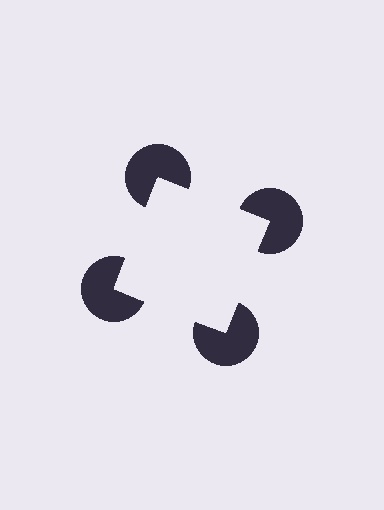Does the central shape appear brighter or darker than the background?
It typically appears slightly brighter than the background, even though no actual brightness change is drawn.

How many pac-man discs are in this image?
There are 4 — one at each vertex of the illusory square.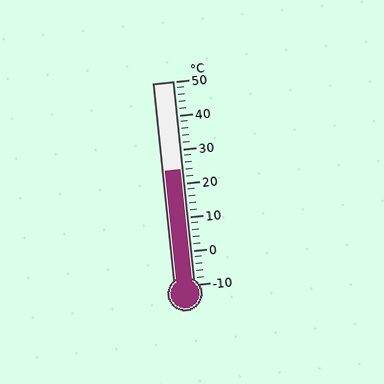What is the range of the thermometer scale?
The thermometer scale ranges from -10°C to 50°C.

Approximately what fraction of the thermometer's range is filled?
The thermometer is filled to approximately 55% of its range.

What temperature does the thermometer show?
The thermometer shows approximately 24°C.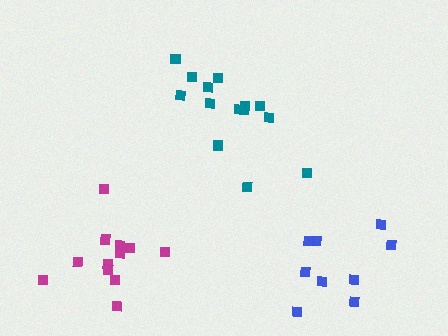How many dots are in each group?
Group 1: 12 dots, Group 2: 14 dots, Group 3: 9 dots (35 total).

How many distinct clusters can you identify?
There are 3 distinct clusters.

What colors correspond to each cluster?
The clusters are colored: magenta, teal, blue.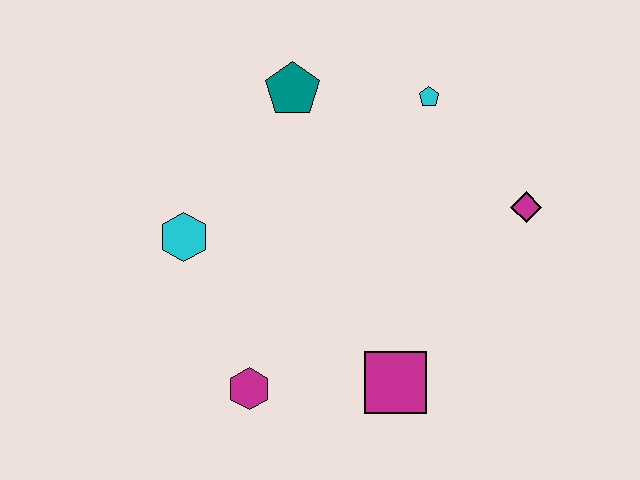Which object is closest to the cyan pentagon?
The teal pentagon is closest to the cyan pentagon.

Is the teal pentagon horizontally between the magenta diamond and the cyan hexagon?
Yes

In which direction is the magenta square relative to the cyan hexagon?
The magenta square is to the right of the cyan hexagon.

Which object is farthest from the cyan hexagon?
The magenta diamond is farthest from the cyan hexagon.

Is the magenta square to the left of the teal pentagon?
No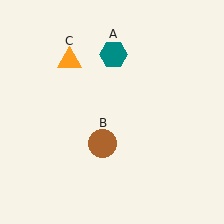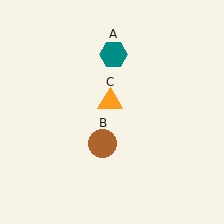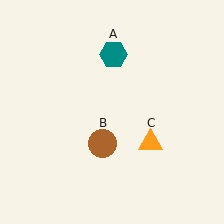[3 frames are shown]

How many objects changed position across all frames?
1 object changed position: orange triangle (object C).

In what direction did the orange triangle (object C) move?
The orange triangle (object C) moved down and to the right.